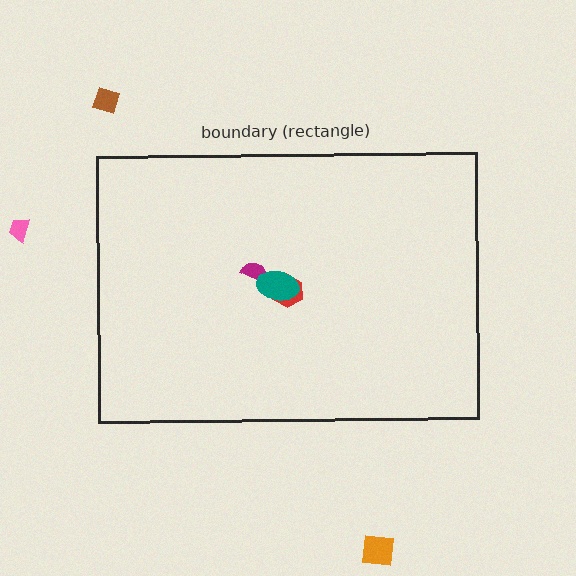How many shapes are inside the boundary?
3 inside, 3 outside.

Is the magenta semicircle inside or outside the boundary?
Inside.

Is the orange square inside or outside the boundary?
Outside.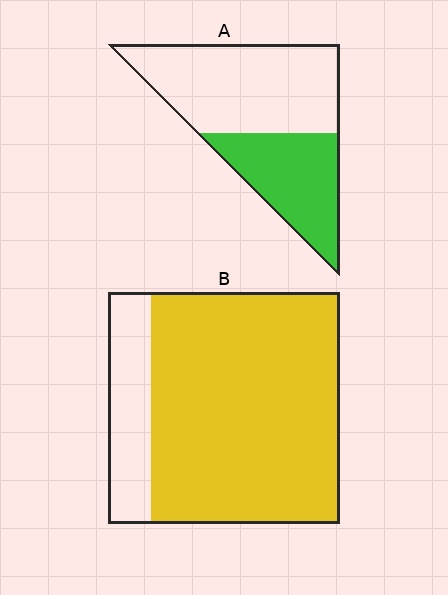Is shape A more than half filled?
No.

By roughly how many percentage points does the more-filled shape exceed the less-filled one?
By roughly 45 percentage points (B over A).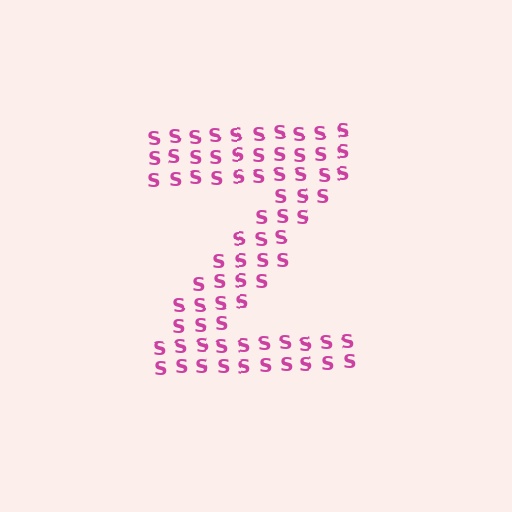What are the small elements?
The small elements are letter S's.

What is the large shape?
The large shape is the letter Z.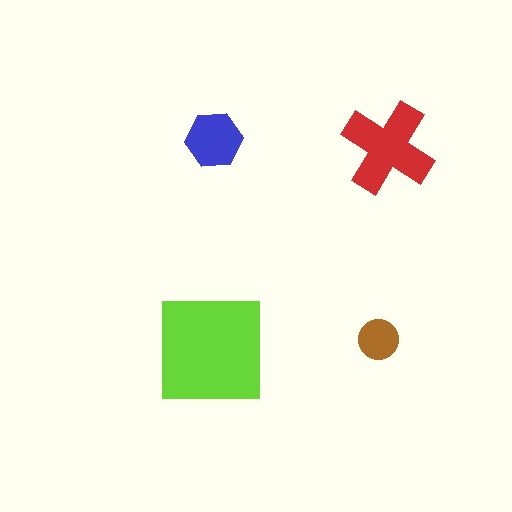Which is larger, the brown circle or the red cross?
The red cross.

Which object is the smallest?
The brown circle.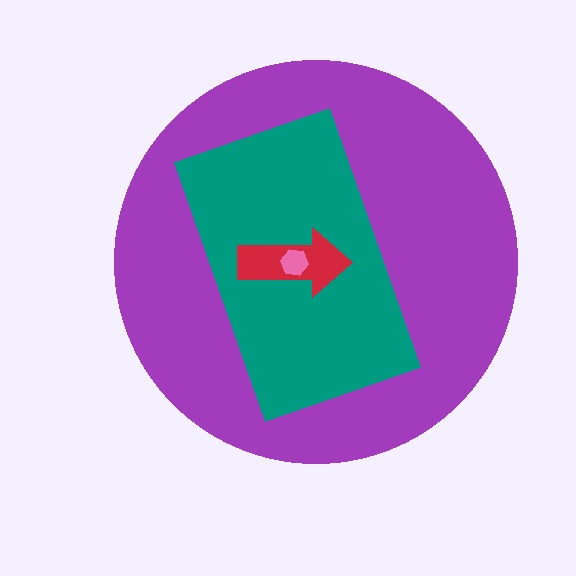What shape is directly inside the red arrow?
The pink hexagon.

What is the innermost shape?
The pink hexagon.